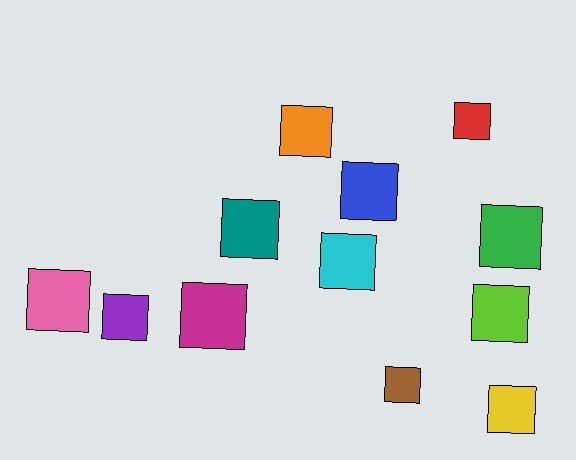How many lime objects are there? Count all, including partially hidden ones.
There is 1 lime object.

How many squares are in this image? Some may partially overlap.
There are 12 squares.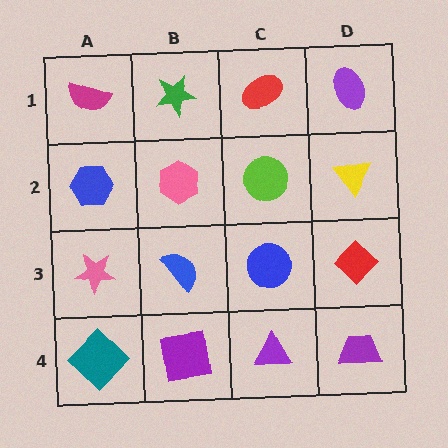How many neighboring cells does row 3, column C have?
4.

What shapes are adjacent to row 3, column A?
A blue hexagon (row 2, column A), a teal diamond (row 4, column A), a blue semicircle (row 3, column B).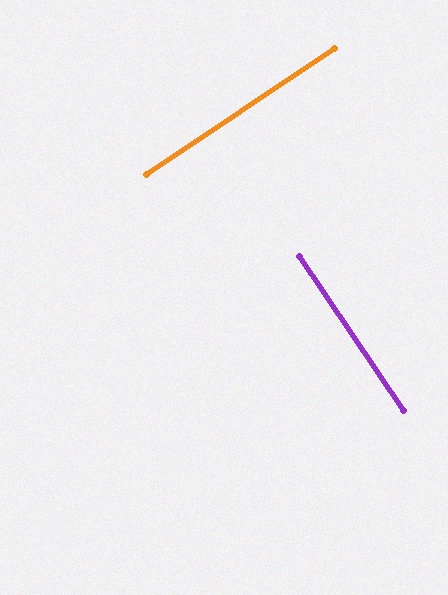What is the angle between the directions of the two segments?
Approximately 90 degrees.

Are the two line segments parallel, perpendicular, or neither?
Perpendicular — they meet at approximately 90°.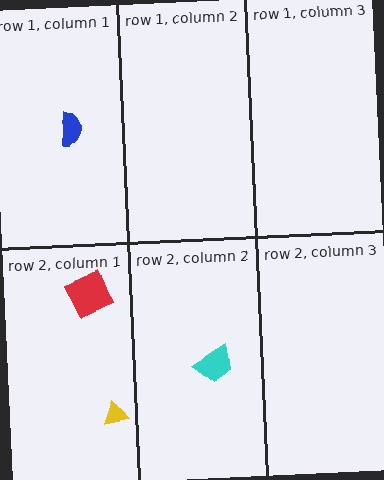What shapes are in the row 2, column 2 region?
The cyan trapezoid.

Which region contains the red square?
The row 2, column 1 region.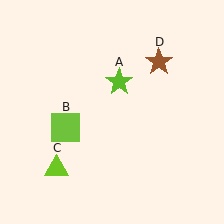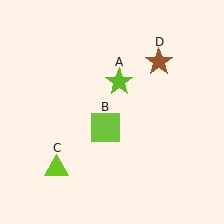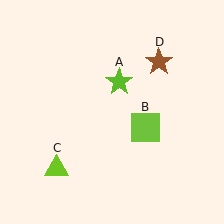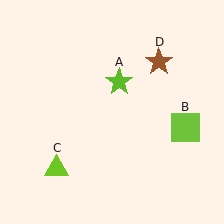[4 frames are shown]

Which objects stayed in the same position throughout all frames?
Lime star (object A) and lime triangle (object C) and brown star (object D) remained stationary.